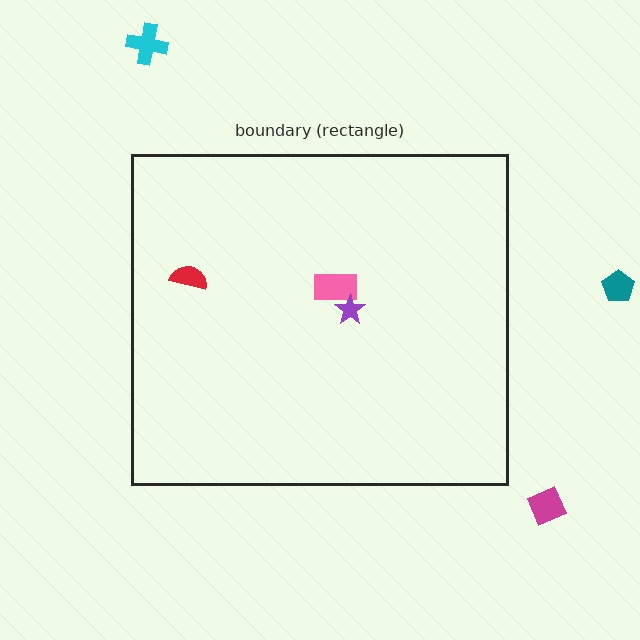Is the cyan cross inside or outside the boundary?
Outside.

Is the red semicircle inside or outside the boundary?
Inside.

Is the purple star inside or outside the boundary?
Inside.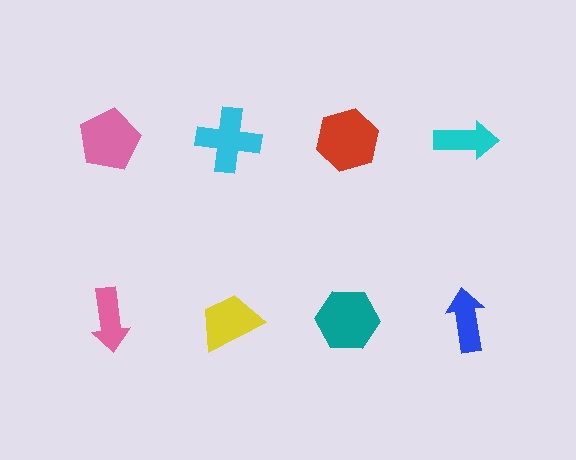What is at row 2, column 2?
A yellow trapezoid.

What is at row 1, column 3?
A red hexagon.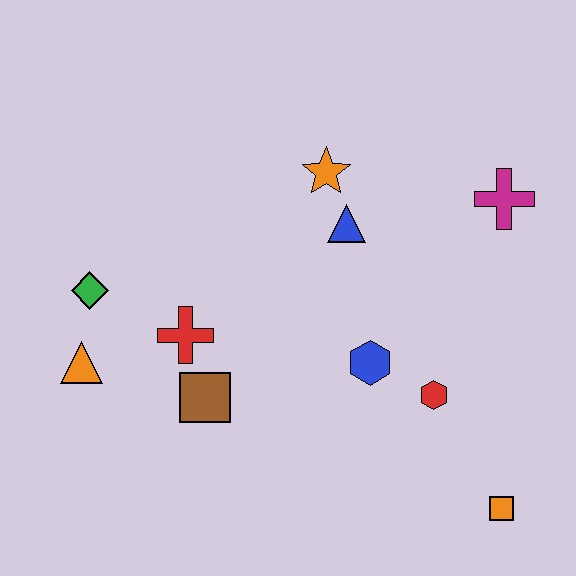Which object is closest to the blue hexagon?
The red hexagon is closest to the blue hexagon.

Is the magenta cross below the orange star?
Yes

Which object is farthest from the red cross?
The orange square is farthest from the red cross.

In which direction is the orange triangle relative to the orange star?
The orange triangle is to the left of the orange star.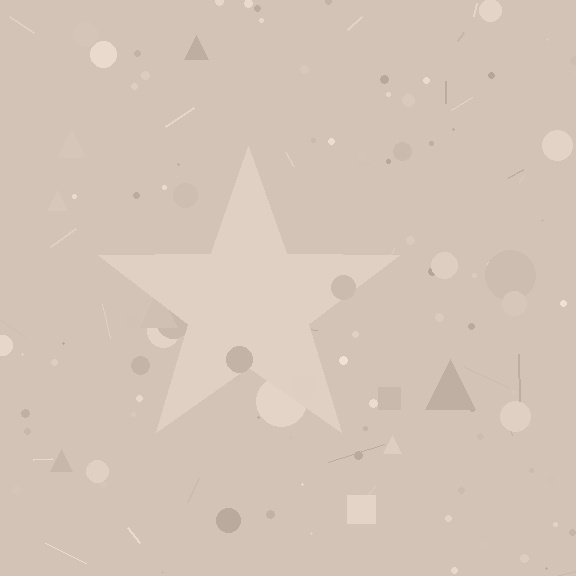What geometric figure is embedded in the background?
A star is embedded in the background.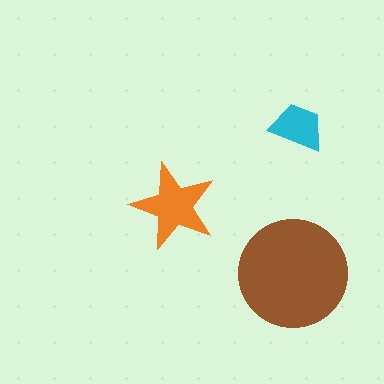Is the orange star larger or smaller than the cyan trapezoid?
Larger.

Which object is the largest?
The brown circle.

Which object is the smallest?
The cyan trapezoid.